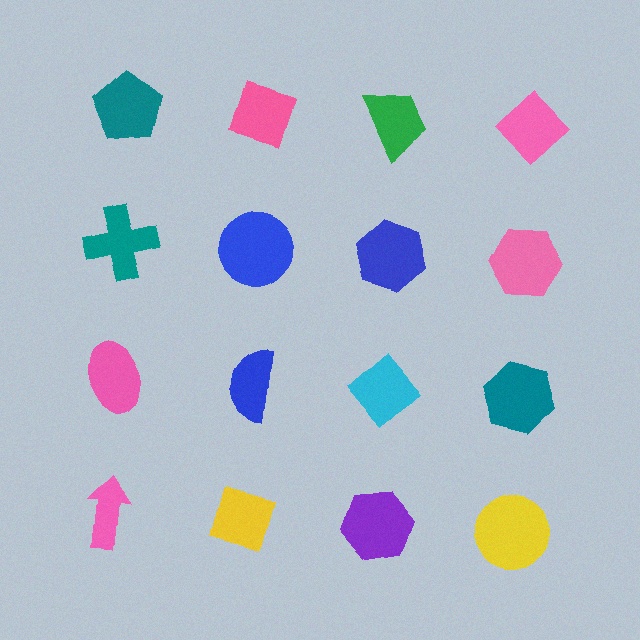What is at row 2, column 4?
A pink hexagon.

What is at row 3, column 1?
A pink ellipse.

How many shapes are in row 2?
4 shapes.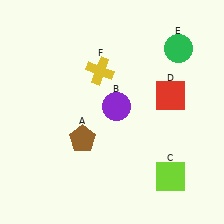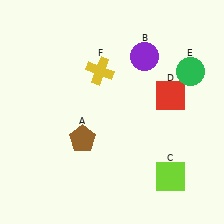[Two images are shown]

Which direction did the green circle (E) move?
The green circle (E) moved down.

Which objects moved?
The objects that moved are: the purple circle (B), the green circle (E).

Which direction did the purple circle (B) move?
The purple circle (B) moved up.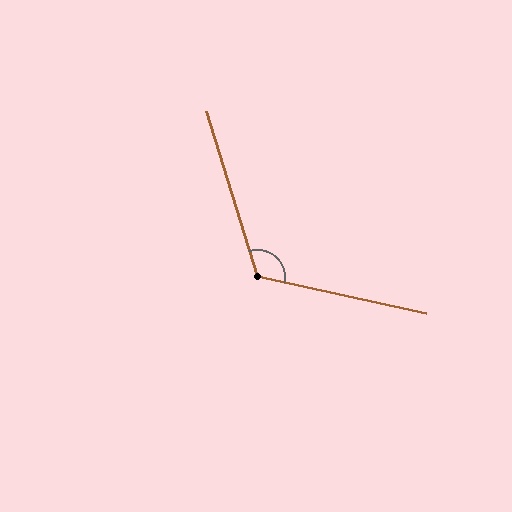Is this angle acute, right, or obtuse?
It is obtuse.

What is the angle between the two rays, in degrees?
Approximately 119 degrees.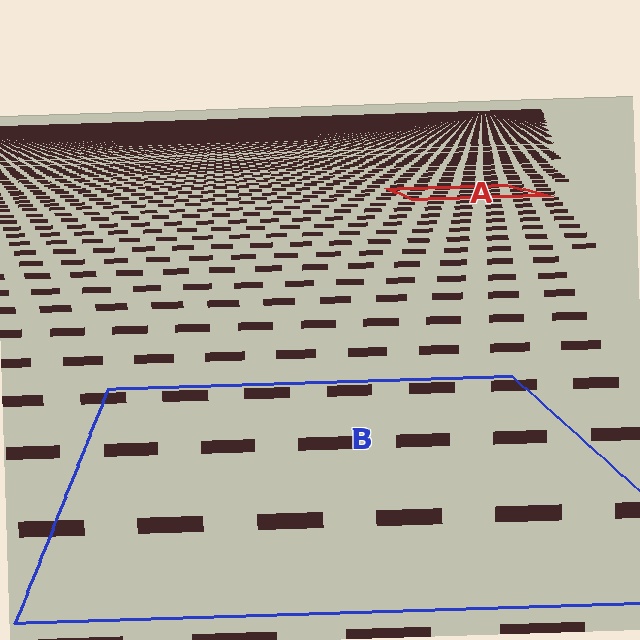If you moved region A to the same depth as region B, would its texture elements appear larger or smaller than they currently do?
They would appear larger. At a closer depth, the same texture elements are projected at a bigger on-screen size.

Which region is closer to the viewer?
Region B is closer. The texture elements there are larger and more spread out.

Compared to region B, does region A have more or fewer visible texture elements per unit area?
Region A has more texture elements per unit area — they are packed more densely because it is farther away.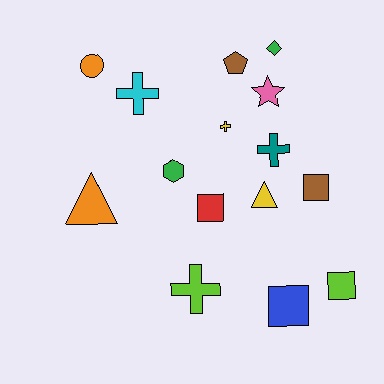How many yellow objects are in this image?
There are 2 yellow objects.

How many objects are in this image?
There are 15 objects.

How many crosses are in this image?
There are 4 crosses.